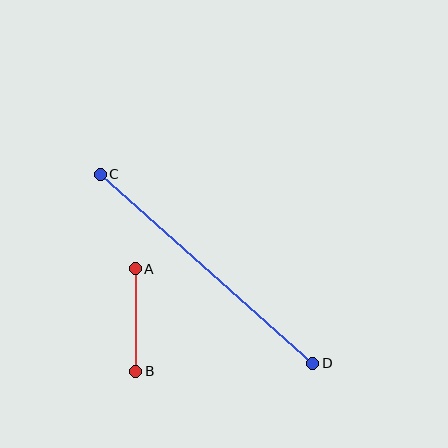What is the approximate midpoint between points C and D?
The midpoint is at approximately (206, 269) pixels.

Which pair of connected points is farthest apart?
Points C and D are farthest apart.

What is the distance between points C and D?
The distance is approximately 284 pixels.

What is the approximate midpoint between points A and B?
The midpoint is at approximately (136, 320) pixels.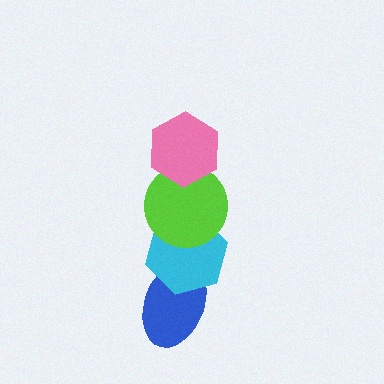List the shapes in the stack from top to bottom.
From top to bottom: the pink hexagon, the lime circle, the cyan hexagon, the blue ellipse.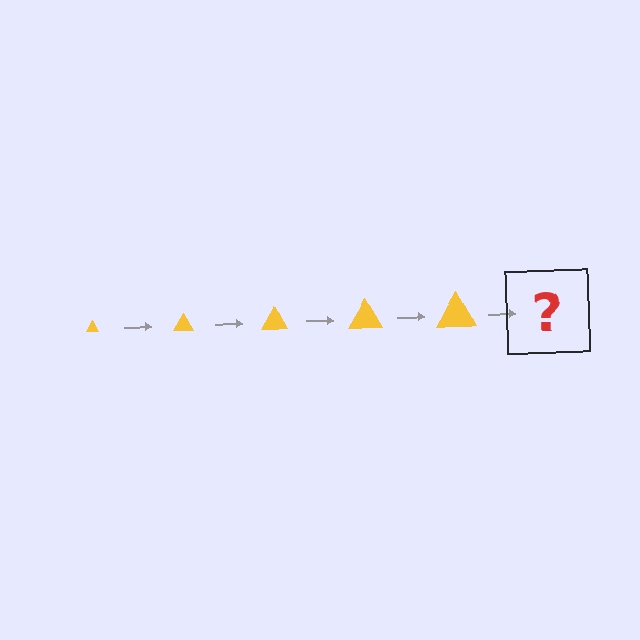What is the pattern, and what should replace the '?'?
The pattern is that the triangle gets progressively larger each step. The '?' should be a yellow triangle, larger than the previous one.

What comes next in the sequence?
The next element should be a yellow triangle, larger than the previous one.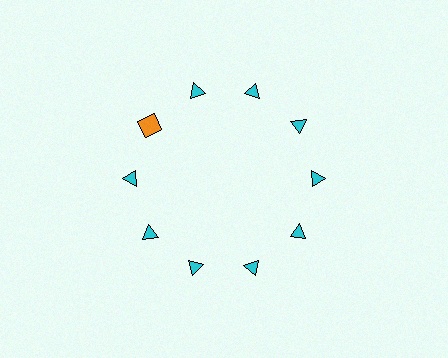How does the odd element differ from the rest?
It differs in both color (orange instead of cyan) and shape (square instead of triangle).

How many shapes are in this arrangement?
There are 10 shapes arranged in a ring pattern.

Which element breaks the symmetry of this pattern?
The orange square at roughly the 10 o'clock position breaks the symmetry. All other shapes are cyan triangles.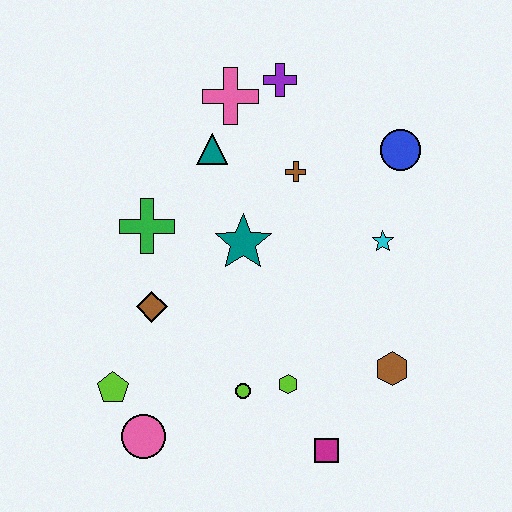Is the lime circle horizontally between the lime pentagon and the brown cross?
Yes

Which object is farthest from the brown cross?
The pink circle is farthest from the brown cross.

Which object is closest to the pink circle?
The lime pentagon is closest to the pink circle.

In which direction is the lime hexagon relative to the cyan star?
The lime hexagon is below the cyan star.